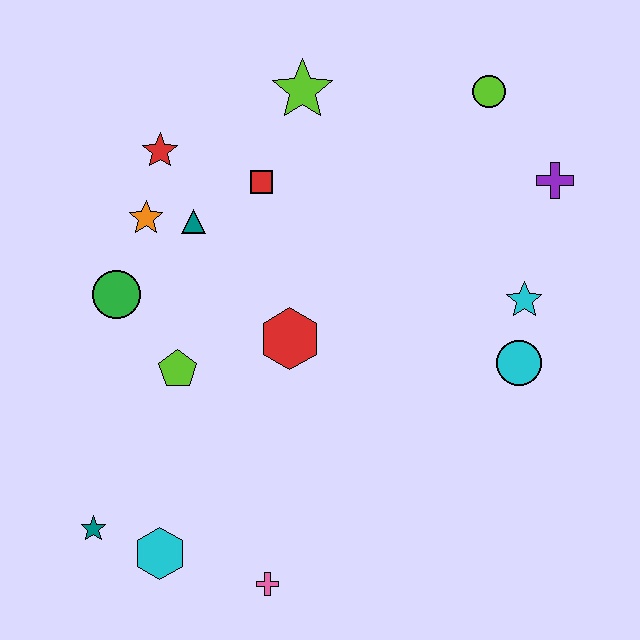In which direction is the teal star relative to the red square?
The teal star is below the red square.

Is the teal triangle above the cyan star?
Yes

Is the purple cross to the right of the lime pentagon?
Yes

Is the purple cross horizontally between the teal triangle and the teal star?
No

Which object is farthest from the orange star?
The purple cross is farthest from the orange star.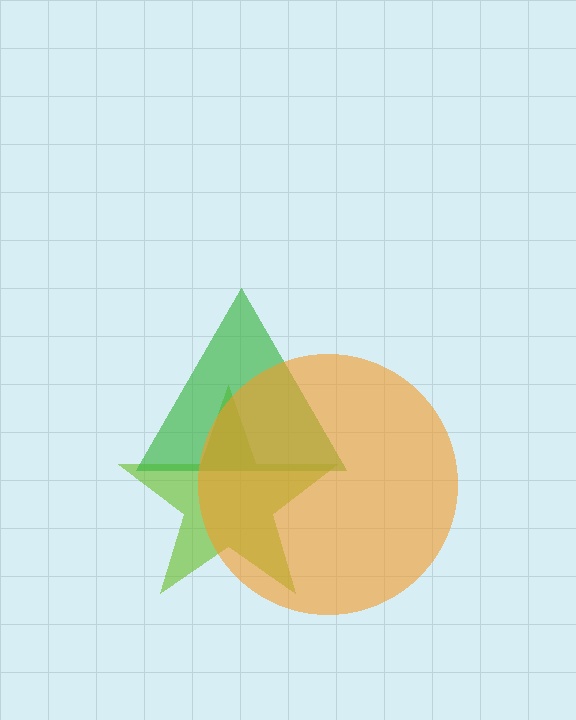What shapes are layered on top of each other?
The layered shapes are: a lime star, a green triangle, an orange circle.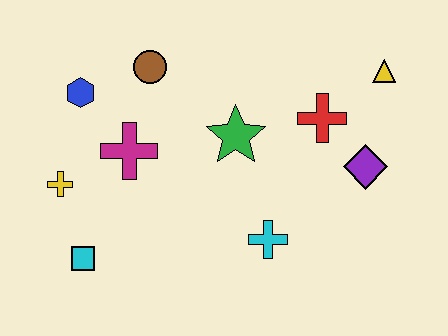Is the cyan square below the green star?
Yes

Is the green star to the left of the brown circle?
No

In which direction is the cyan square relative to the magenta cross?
The cyan square is below the magenta cross.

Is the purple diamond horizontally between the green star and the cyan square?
No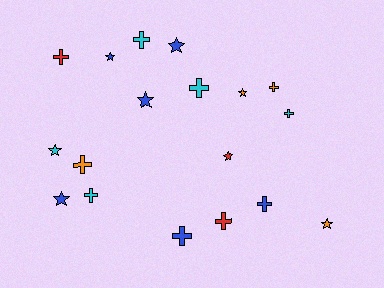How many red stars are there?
There is 1 red star.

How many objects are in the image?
There are 18 objects.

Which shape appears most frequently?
Cross, with 10 objects.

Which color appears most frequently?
Blue, with 6 objects.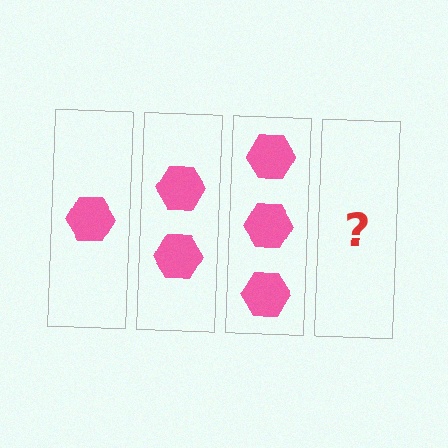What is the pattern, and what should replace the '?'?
The pattern is that each step adds one more hexagon. The '?' should be 4 hexagons.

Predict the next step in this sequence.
The next step is 4 hexagons.